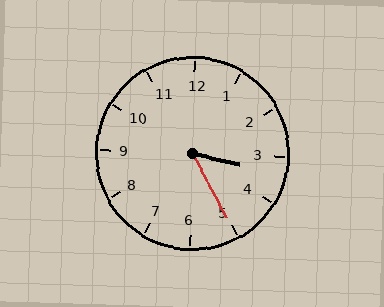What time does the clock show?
3:25.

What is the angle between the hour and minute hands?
Approximately 48 degrees.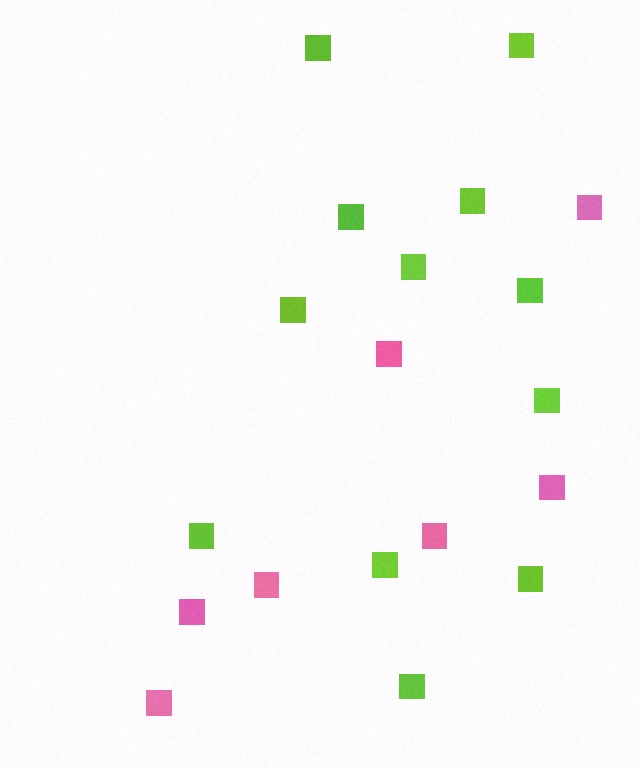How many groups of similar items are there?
There are 2 groups: one group of pink squares (7) and one group of lime squares (12).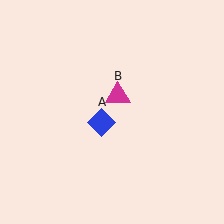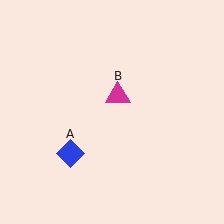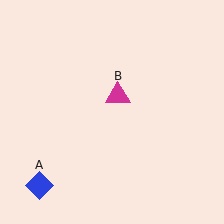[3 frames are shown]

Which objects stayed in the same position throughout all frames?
Magenta triangle (object B) remained stationary.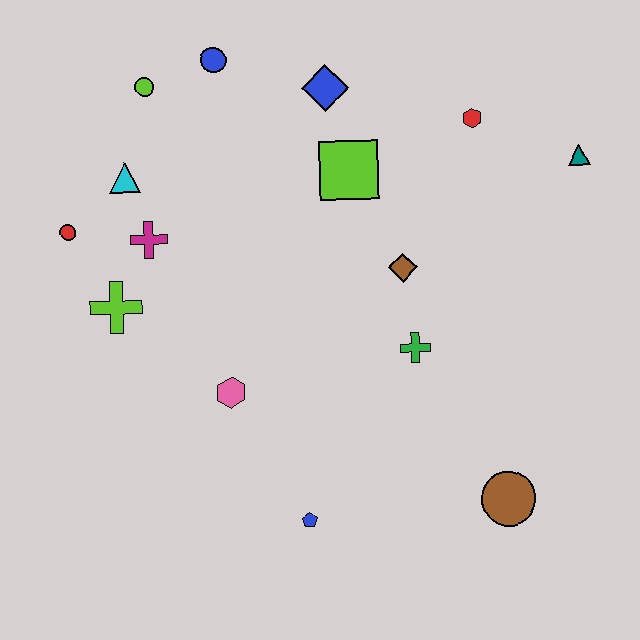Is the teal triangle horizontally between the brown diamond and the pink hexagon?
No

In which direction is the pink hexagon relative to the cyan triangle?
The pink hexagon is below the cyan triangle.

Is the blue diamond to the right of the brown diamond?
No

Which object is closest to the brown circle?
The green cross is closest to the brown circle.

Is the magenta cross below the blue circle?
Yes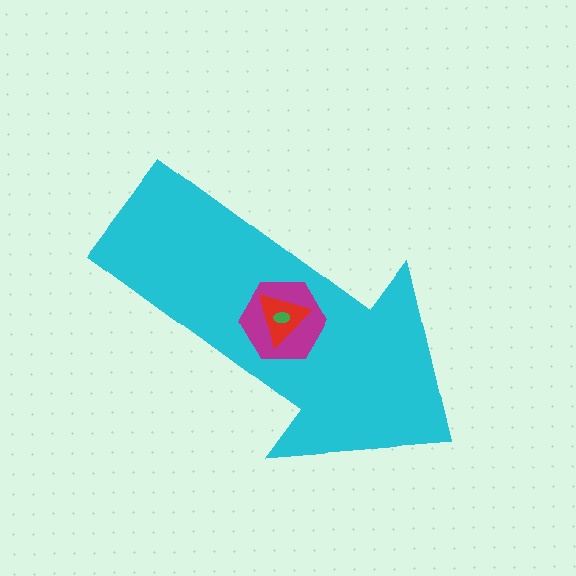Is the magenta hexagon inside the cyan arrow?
Yes.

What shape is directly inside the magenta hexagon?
The red triangle.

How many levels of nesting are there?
4.